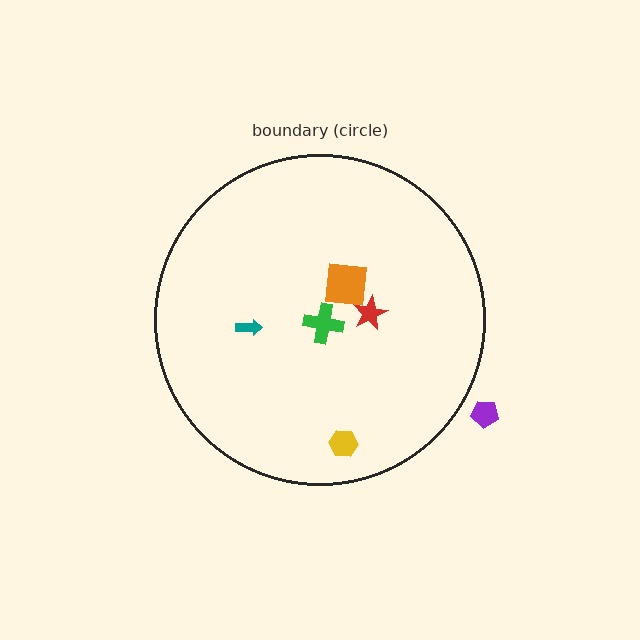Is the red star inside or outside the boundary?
Inside.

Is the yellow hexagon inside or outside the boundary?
Inside.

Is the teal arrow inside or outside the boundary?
Inside.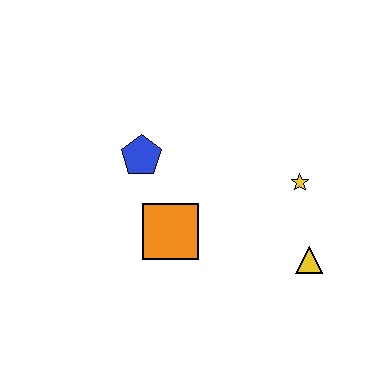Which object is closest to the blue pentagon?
The orange square is closest to the blue pentagon.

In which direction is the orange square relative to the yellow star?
The orange square is to the left of the yellow star.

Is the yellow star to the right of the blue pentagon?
Yes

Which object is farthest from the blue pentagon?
The yellow triangle is farthest from the blue pentagon.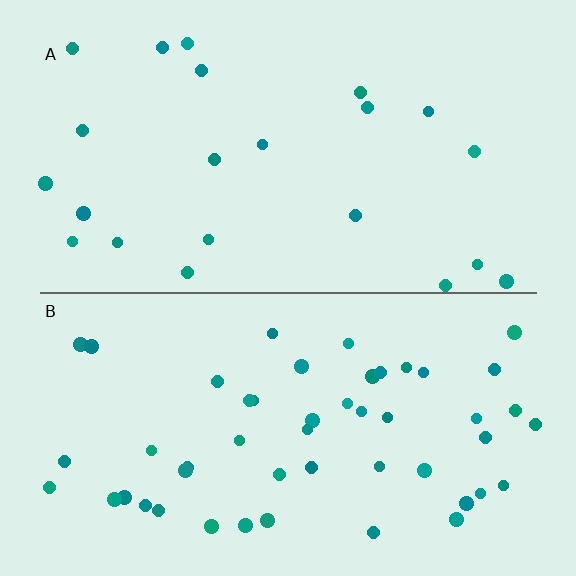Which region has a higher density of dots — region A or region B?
B (the bottom).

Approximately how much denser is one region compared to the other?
Approximately 2.2× — region B over region A.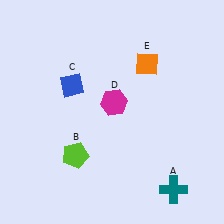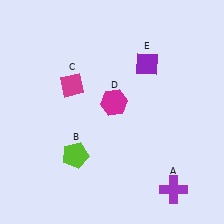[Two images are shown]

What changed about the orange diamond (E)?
In Image 1, E is orange. In Image 2, it changed to purple.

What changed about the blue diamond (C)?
In Image 1, C is blue. In Image 2, it changed to magenta.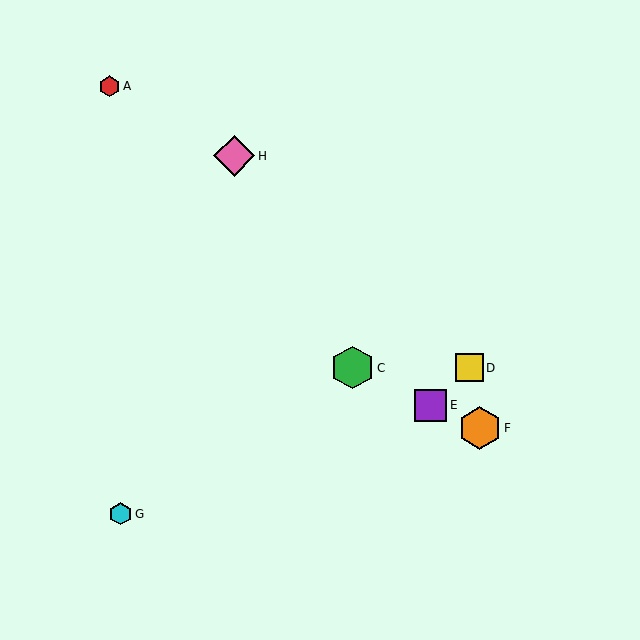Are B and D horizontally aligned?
Yes, both are at y≈368.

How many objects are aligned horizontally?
3 objects (B, C, D) are aligned horizontally.